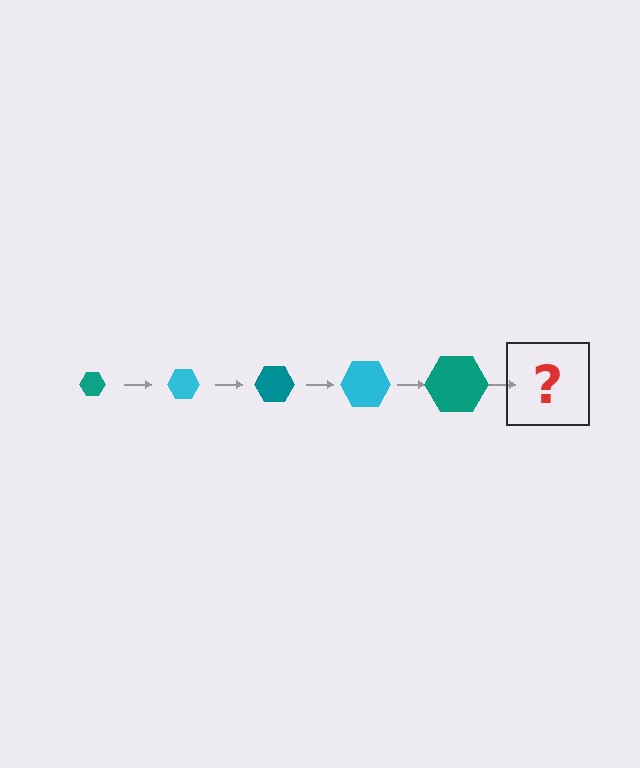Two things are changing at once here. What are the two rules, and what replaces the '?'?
The two rules are that the hexagon grows larger each step and the color cycles through teal and cyan. The '?' should be a cyan hexagon, larger than the previous one.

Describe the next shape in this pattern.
It should be a cyan hexagon, larger than the previous one.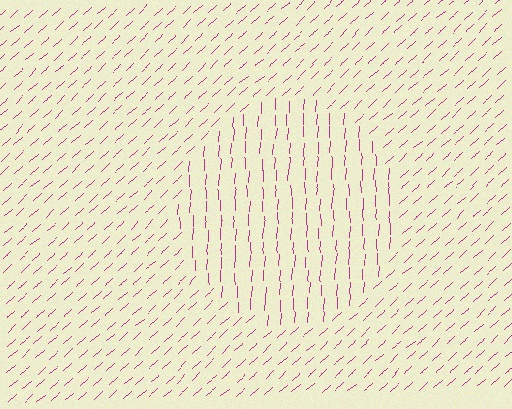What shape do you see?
I see a circle.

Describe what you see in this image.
The image is filled with small magenta line segments. A circle region in the image has lines oriented differently from the surrounding lines, creating a visible texture boundary.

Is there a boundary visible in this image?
Yes, there is a texture boundary formed by a change in line orientation.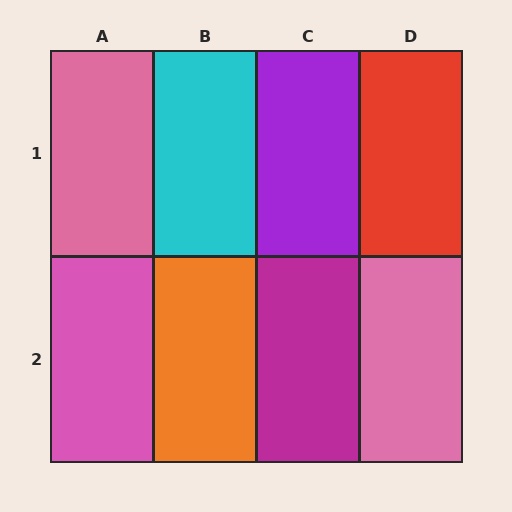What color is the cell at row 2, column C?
Magenta.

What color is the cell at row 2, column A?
Pink.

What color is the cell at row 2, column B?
Orange.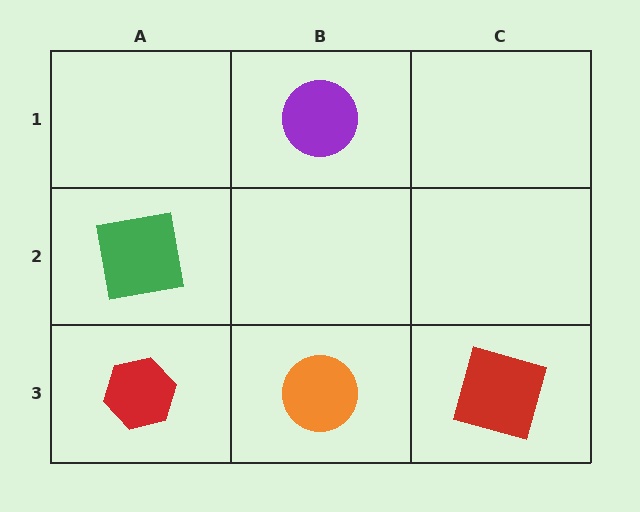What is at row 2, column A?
A green square.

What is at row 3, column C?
A red square.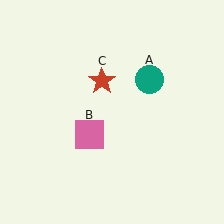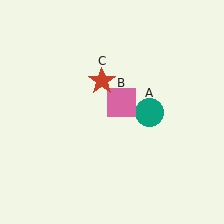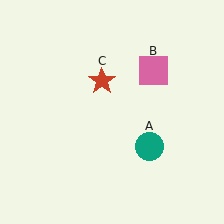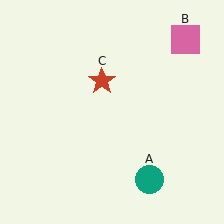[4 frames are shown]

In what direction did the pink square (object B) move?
The pink square (object B) moved up and to the right.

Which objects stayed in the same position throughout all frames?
Red star (object C) remained stationary.